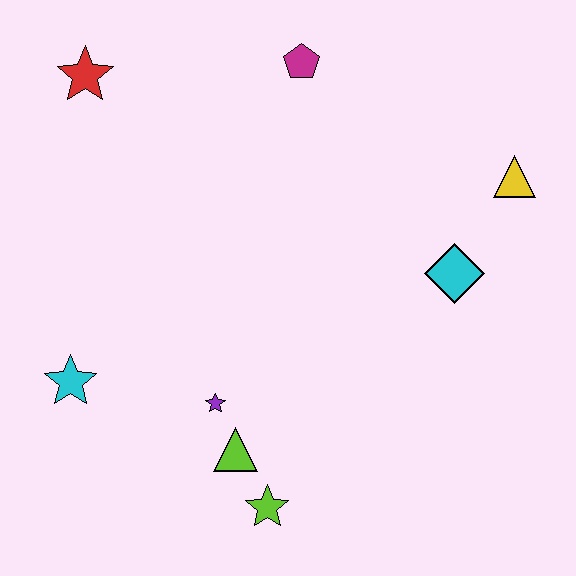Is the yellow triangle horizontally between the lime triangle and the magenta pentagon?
No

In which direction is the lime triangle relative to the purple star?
The lime triangle is below the purple star.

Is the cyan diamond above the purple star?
Yes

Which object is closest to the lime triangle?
The purple star is closest to the lime triangle.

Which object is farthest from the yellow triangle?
The cyan star is farthest from the yellow triangle.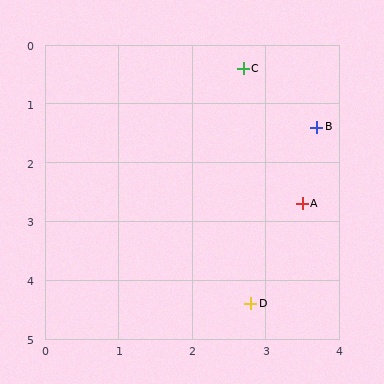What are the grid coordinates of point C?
Point C is at approximately (2.7, 0.4).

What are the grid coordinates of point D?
Point D is at approximately (2.8, 4.4).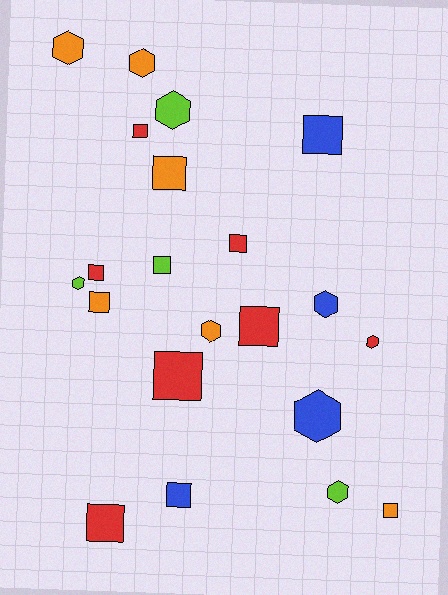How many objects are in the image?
There are 21 objects.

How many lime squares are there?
There is 1 lime square.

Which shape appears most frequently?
Square, with 12 objects.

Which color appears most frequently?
Red, with 7 objects.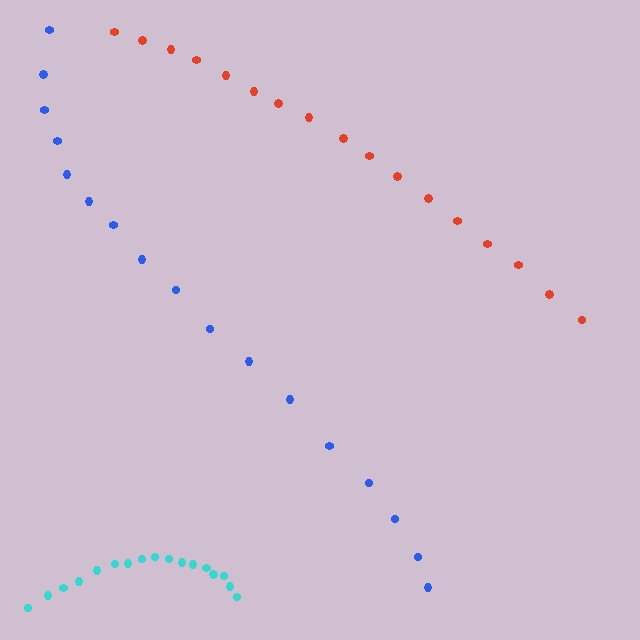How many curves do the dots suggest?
There are 3 distinct paths.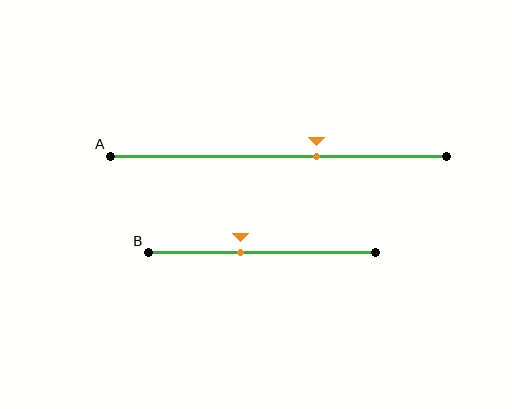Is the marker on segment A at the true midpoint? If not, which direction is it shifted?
No, the marker on segment A is shifted to the right by about 12% of the segment length.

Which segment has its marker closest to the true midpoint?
Segment B has its marker closest to the true midpoint.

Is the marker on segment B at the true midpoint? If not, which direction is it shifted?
No, the marker on segment B is shifted to the left by about 10% of the segment length.